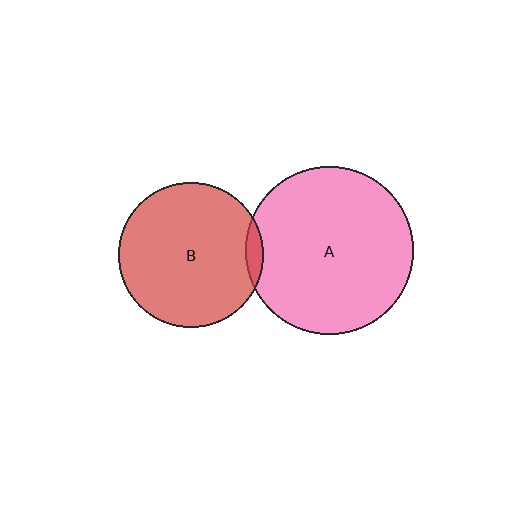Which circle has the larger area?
Circle A (pink).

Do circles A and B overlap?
Yes.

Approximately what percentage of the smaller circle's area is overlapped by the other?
Approximately 5%.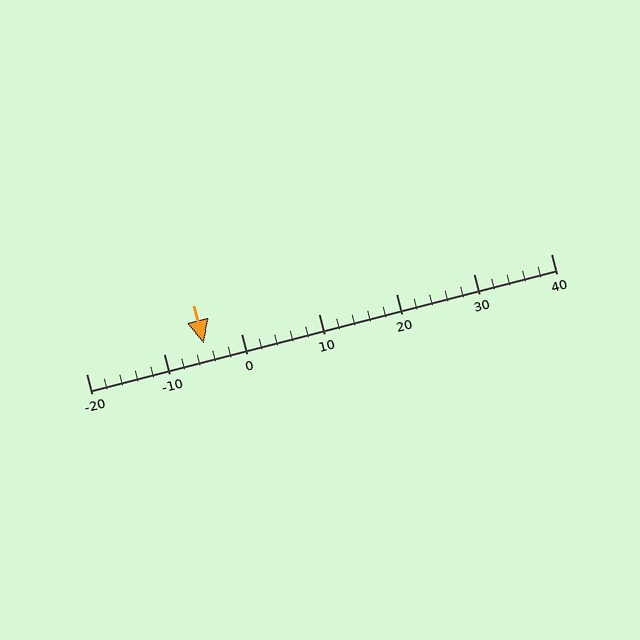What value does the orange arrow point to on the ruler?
The orange arrow points to approximately -5.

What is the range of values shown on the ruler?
The ruler shows values from -20 to 40.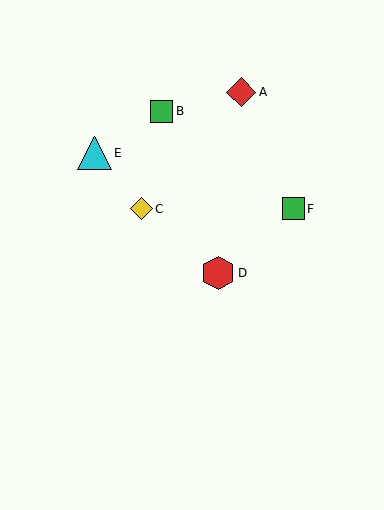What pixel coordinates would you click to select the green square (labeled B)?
Click at (162, 111) to select the green square B.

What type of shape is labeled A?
Shape A is a red diamond.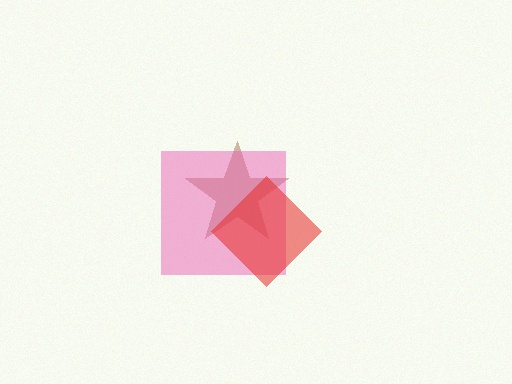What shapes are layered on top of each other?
The layered shapes are: a brown star, a pink square, a red diamond.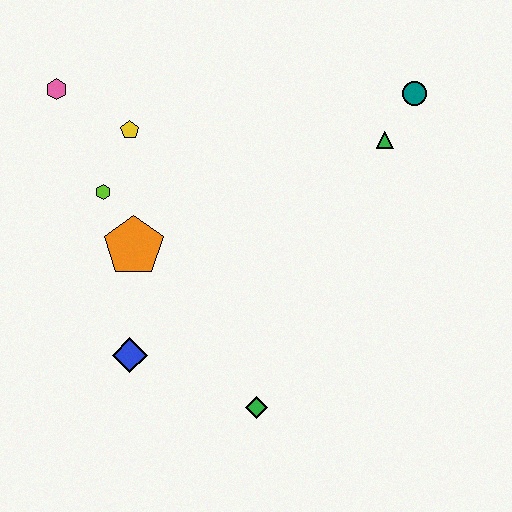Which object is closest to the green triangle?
The teal circle is closest to the green triangle.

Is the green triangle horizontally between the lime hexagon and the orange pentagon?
No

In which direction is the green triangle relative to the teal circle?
The green triangle is below the teal circle.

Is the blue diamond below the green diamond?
No